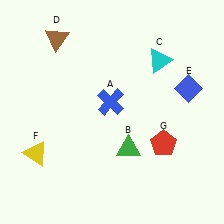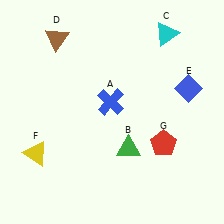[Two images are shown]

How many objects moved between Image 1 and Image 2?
1 object moved between the two images.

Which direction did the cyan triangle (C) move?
The cyan triangle (C) moved up.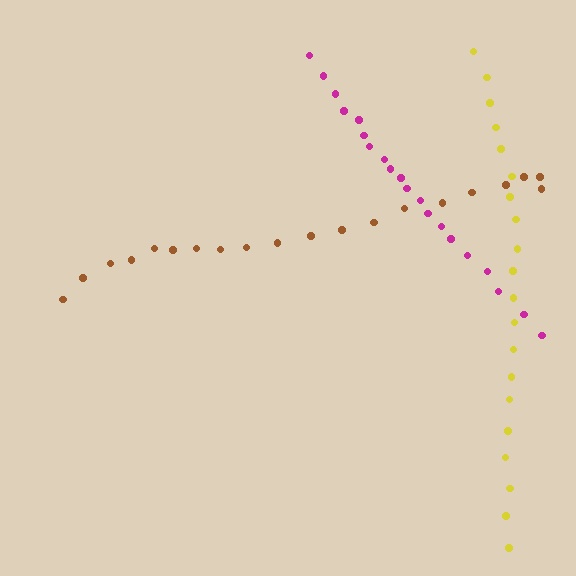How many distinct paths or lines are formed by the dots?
There are 3 distinct paths.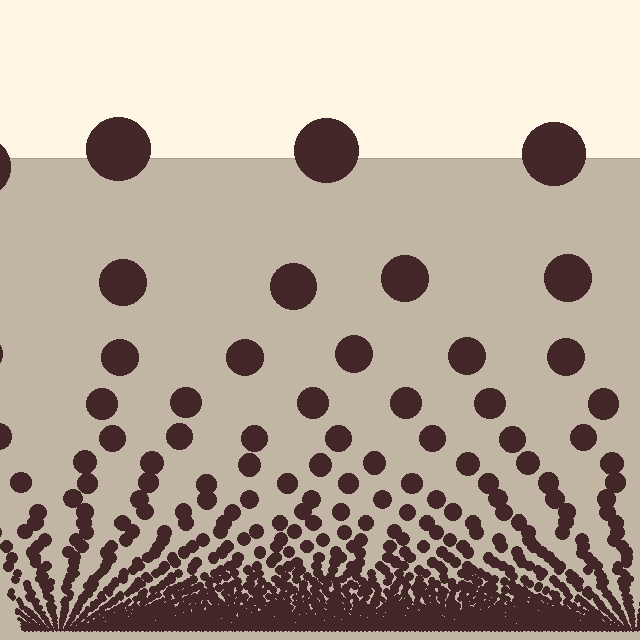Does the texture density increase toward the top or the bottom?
Density increases toward the bottom.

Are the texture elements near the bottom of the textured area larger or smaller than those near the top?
Smaller. The gradient is inverted — elements near the bottom are smaller and denser.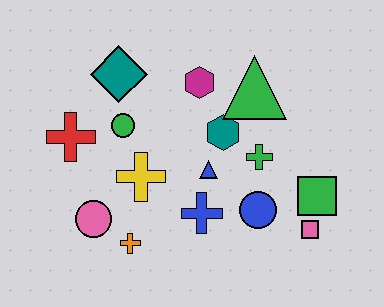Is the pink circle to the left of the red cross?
No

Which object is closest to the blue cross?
The blue triangle is closest to the blue cross.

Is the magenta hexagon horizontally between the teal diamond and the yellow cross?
No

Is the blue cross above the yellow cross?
No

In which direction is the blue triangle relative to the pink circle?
The blue triangle is to the right of the pink circle.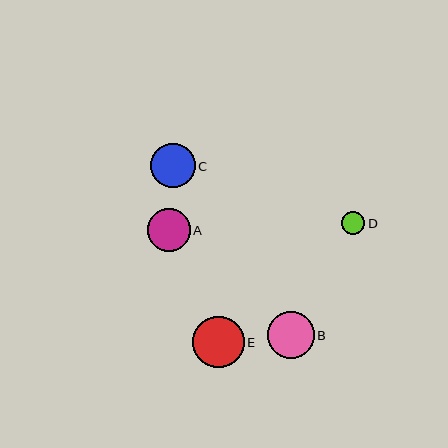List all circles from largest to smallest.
From largest to smallest: E, B, C, A, D.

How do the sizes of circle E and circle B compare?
Circle E and circle B are approximately the same size.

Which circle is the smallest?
Circle D is the smallest with a size of approximately 23 pixels.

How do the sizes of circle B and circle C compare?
Circle B and circle C are approximately the same size.